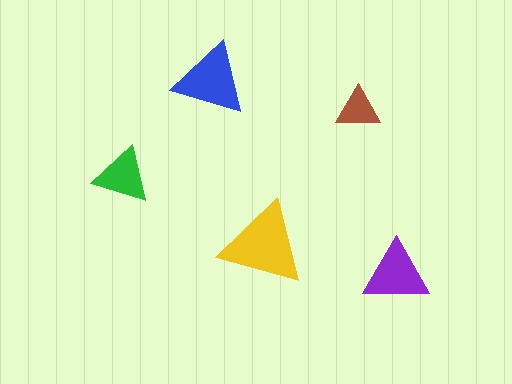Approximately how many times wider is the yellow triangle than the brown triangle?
About 2 times wider.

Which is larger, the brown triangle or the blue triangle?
The blue one.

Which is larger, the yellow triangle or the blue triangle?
The yellow one.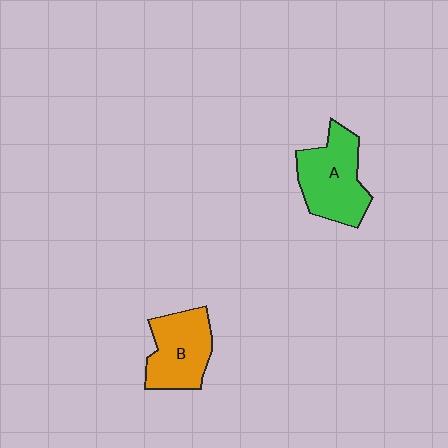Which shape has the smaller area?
Shape B (orange).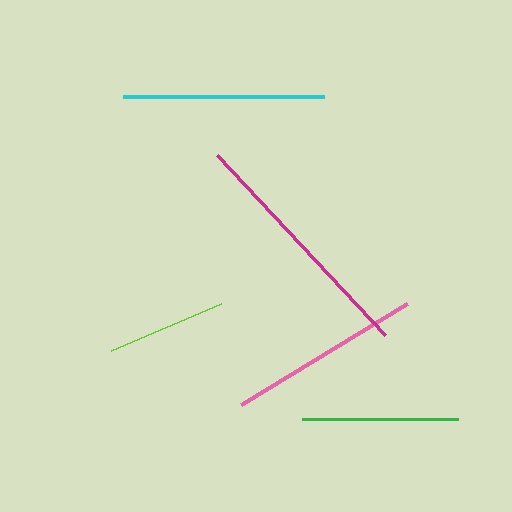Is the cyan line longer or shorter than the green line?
The cyan line is longer than the green line.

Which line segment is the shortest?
The lime line is the shortest at approximately 120 pixels.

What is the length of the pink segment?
The pink segment is approximately 195 pixels long.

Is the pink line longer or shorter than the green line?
The pink line is longer than the green line.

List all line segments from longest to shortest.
From longest to shortest: magenta, cyan, pink, green, lime.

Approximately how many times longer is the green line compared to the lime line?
The green line is approximately 1.3 times the length of the lime line.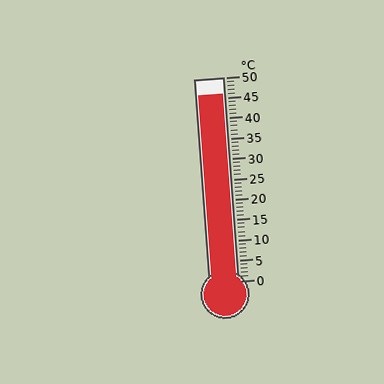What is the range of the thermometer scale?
The thermometer scale ranges from 0°C to 50°C.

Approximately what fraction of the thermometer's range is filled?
The thermometer is filled to approximately 90% of its range.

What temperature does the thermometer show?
The thermometer shows approximately 46°C.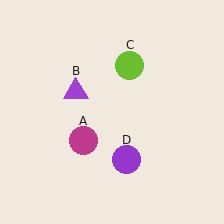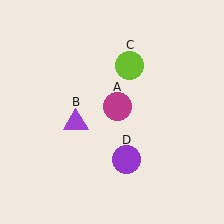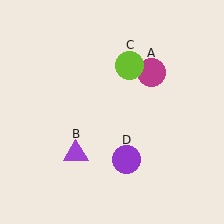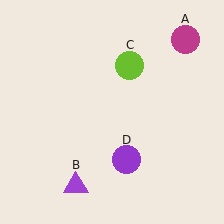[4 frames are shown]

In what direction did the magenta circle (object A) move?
The magenta circle (object A) moved up and to the right.